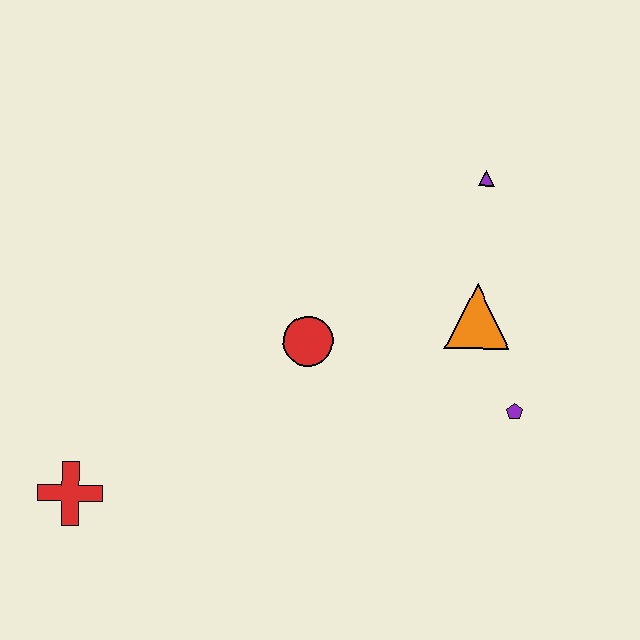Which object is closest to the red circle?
The orange triangle is closest to the red circle.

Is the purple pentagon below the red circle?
Yes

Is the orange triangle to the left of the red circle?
No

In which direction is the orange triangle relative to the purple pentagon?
The orange triangle is above the purple pentagon.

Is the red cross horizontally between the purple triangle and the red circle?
No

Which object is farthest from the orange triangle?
The red cross is farthest from the orange triangle.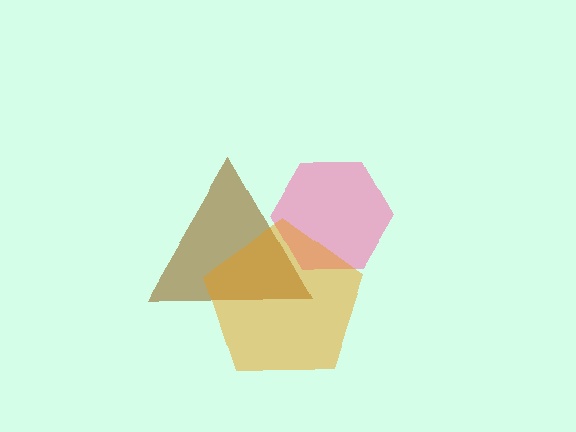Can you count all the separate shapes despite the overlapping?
Yes, there are 3 separate shapes.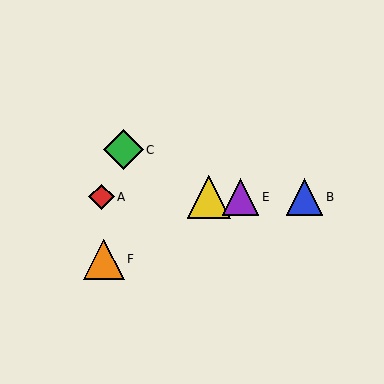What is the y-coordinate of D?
Object D is at y≈197.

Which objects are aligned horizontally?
Objects A, B, D, E are aligned horizontally.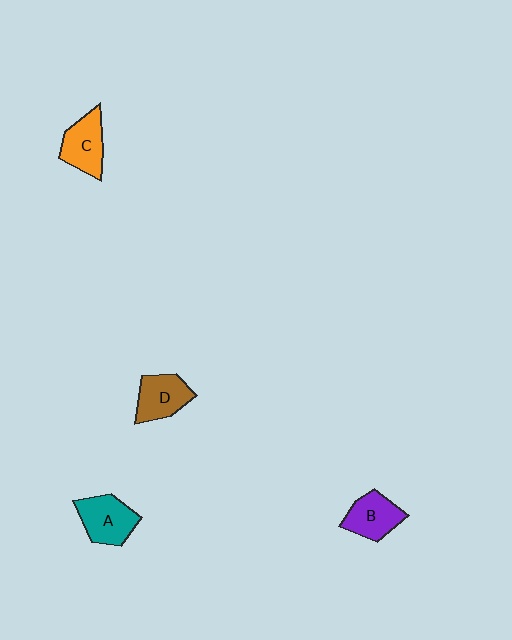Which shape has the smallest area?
Shape B (purple).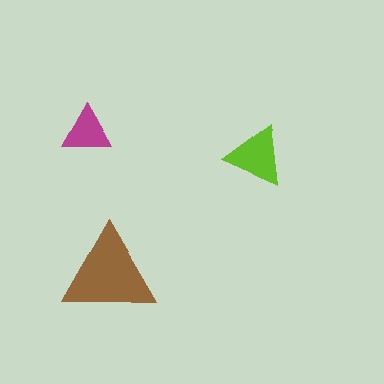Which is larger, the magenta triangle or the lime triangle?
The lime one.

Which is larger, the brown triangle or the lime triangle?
The brown one.